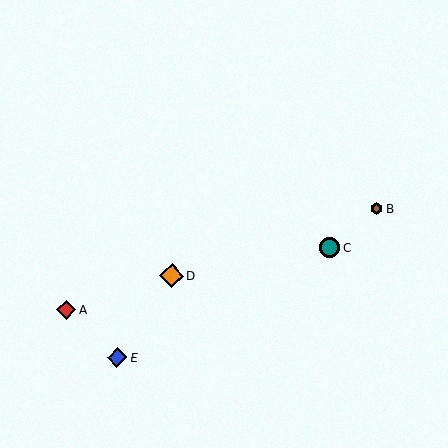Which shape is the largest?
The orange diamond (labeled D) is the largest.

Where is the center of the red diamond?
The center of the red diamond is at (66, 310).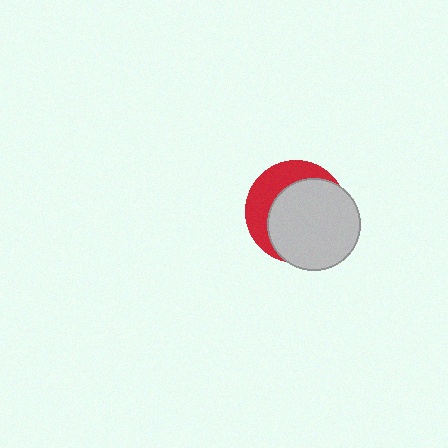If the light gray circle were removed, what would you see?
You would see the complete red circle.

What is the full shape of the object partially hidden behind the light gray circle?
The partially hidden object is a red circle.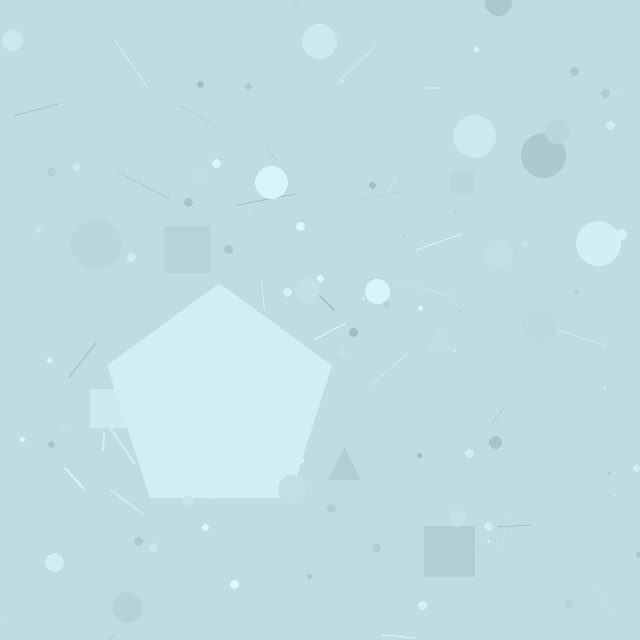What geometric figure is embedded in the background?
A pentagon is embedded in the background.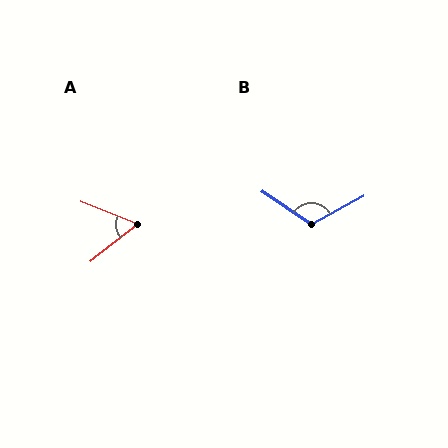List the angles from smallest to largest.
A (60°), B (118°).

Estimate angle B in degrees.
Approximately 118 degrees.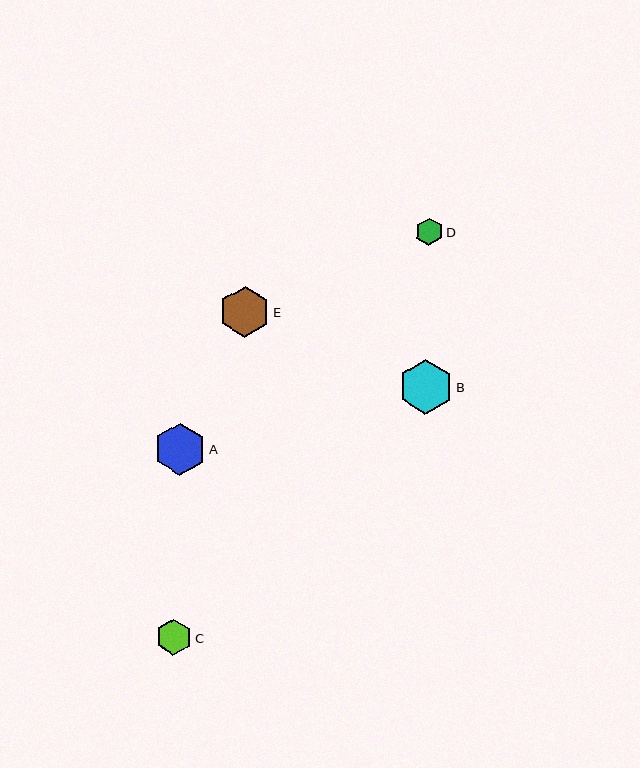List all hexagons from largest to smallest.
From largest to smallest: B, A, E, C, D.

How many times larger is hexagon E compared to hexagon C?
Hexagon E is approximately 1.4 times the size of hexagon C.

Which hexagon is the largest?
Hexagon B is the largest with a size of approximately 55 pixels.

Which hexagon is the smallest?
Hexagon D is the smallest with a size of approximately 27 pixels.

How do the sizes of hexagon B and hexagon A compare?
Hexagon B and hexagon A are approximately the same size.